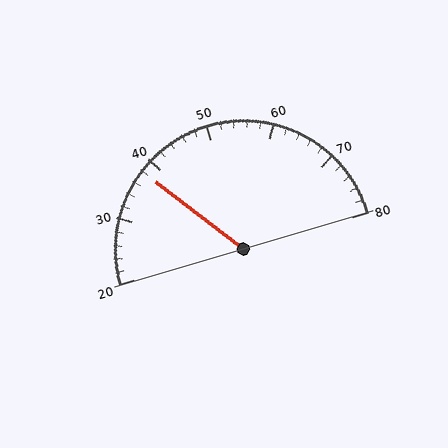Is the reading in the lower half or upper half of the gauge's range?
The reading is in the lower half of the range (20 to 80).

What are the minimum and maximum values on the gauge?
The gauge ranges from 20 to 80.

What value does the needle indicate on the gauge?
The needle indicates approximately 38.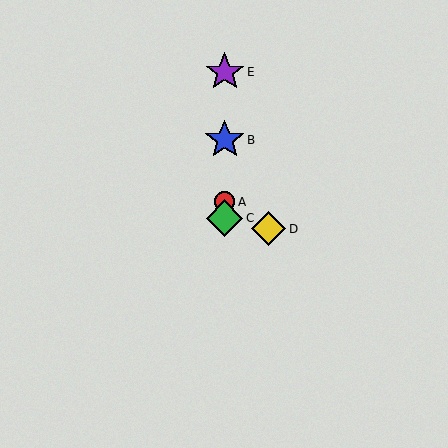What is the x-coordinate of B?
Object B is at x≈225.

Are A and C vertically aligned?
Yes, both are at x≈225.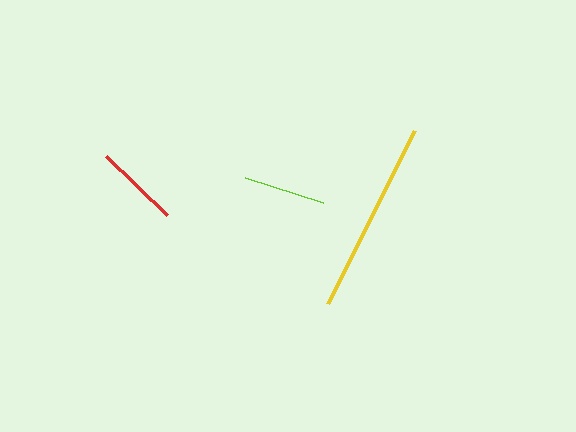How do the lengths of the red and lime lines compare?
The red and lime lines are approximately the same length.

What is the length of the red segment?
The red segment is approximately 85 pixels long.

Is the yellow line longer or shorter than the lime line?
The yellow line is longer than the lime line.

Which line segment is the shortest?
The lime line is the shortest at approximately 82 pixels.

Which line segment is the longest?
The yellow line is the longest at approximately 194 pixels.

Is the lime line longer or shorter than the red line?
The red line is longer than the lime line.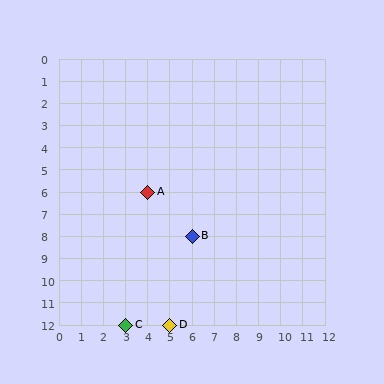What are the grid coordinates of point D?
Point D is at grid coordinates (5, 12).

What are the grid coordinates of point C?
Point C is at grid coordinates (3, 12).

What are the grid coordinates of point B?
Point B is at grid coordinates (6, 8).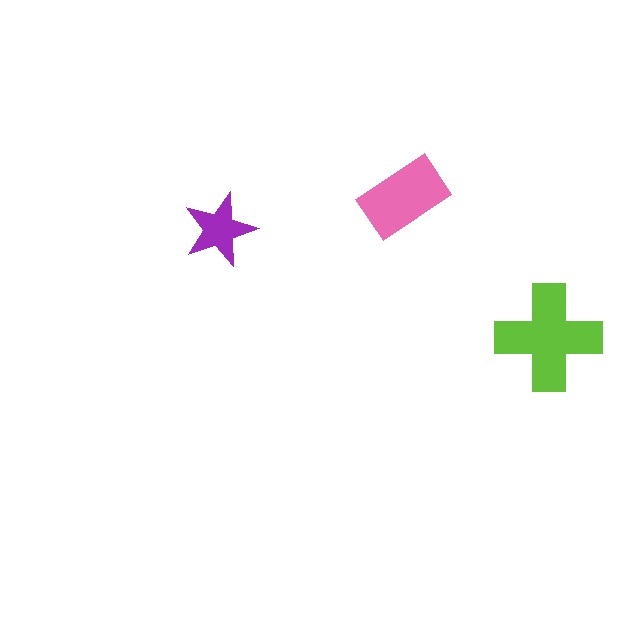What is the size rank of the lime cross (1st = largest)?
1st.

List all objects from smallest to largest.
The purple star, the pink rectangle, the lime cross.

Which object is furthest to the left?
The purple star is leftmost.